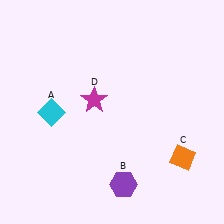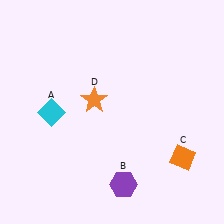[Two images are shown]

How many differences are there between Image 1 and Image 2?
There is 1 difference between the two images.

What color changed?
The star (D) changed from magenta in Image 1 to orange in Image 2.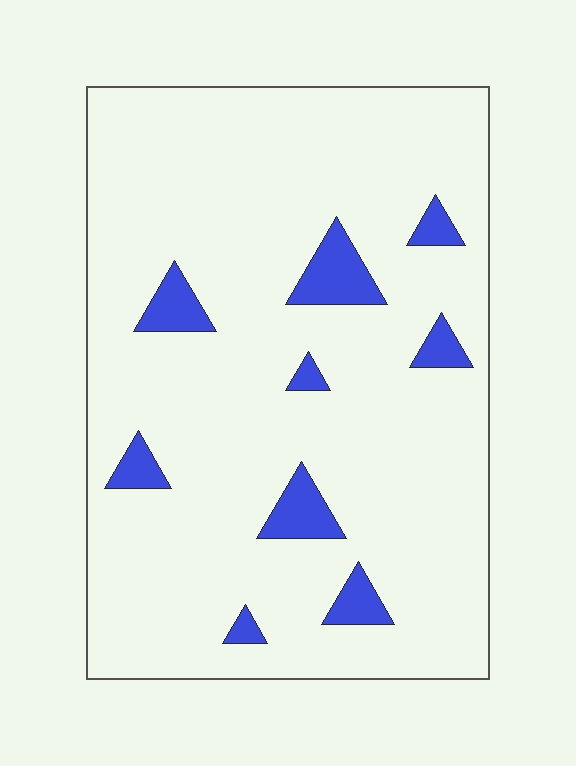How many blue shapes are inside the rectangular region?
9.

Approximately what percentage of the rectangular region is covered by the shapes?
Approximately 10%.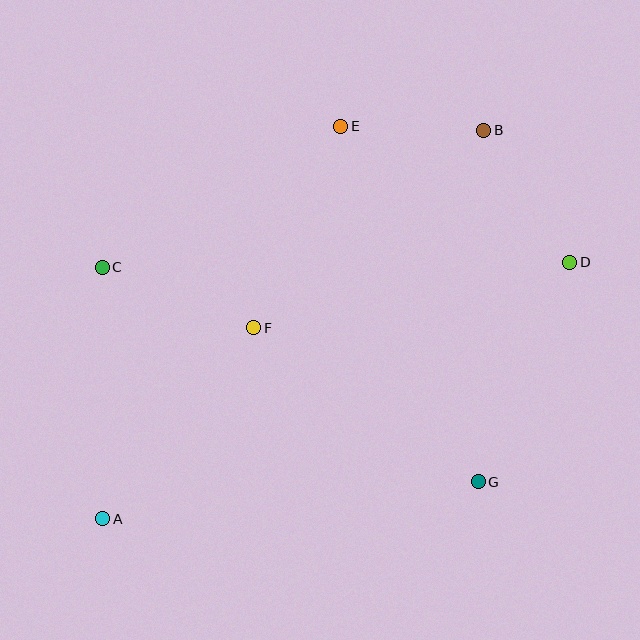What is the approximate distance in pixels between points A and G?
The distance between A and G is approximately 377 pixels.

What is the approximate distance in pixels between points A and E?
The distance between A and E is approximately 459 pixels.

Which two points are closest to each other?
Points B and E are closest to each other.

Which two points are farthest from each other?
Points A and B are farthest from each other.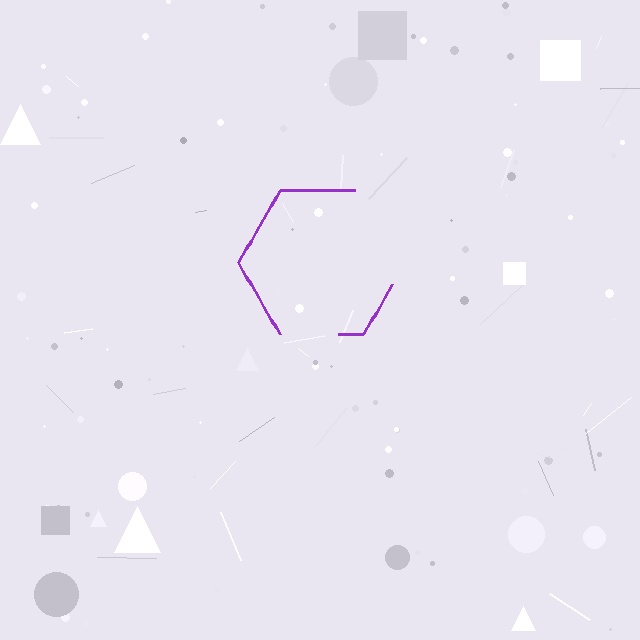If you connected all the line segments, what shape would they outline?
They would outline a hexagon.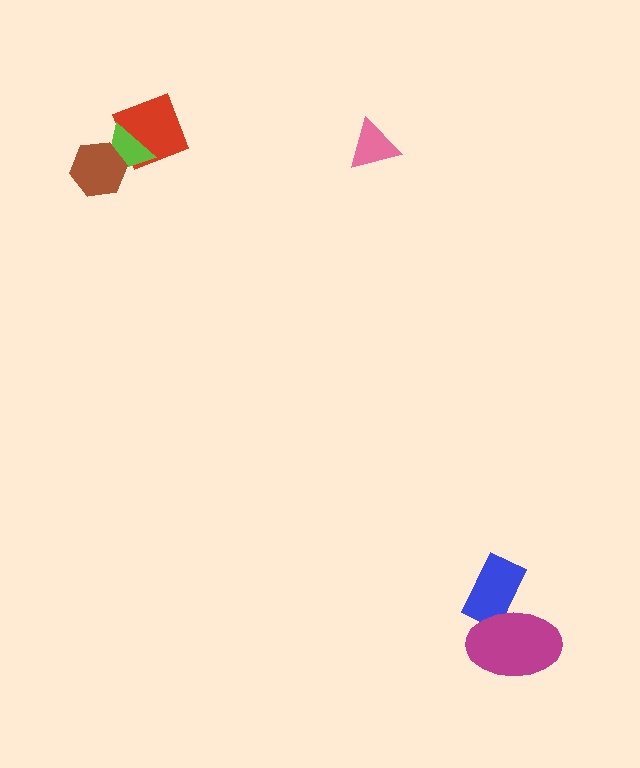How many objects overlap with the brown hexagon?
1 object overlaps with the brown hexagon.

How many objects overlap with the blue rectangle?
1 object overlaps with the blue rectangle.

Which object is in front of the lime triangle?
The brown hexagon is in front of the lime triangle.